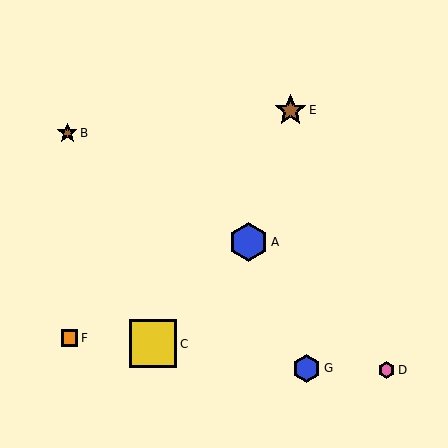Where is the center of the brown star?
The center of the brown star is at (290, 110).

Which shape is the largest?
The yellow square (labeled C) is the largest.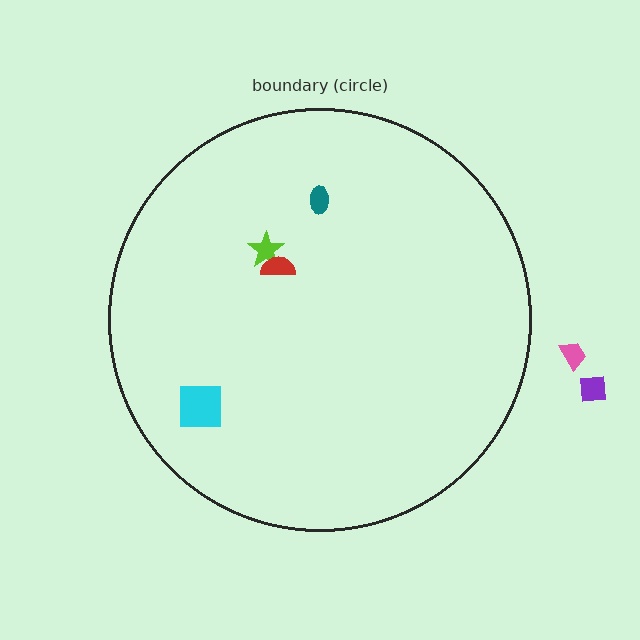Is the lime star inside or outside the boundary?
Inside.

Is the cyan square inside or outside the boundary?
Inside.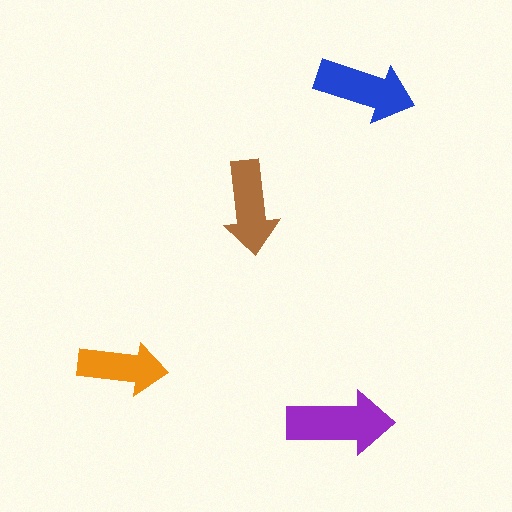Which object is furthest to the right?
The blue arrow is rightmost.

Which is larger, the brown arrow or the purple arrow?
The purple one.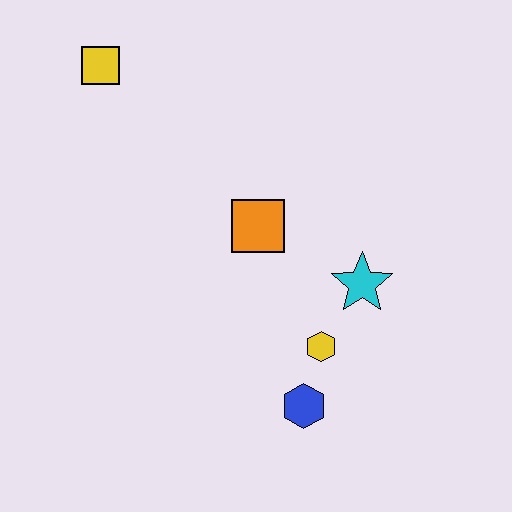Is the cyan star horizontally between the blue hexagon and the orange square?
No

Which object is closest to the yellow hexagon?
The blue hexagon is closest to the yellow hexagon.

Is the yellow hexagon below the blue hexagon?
No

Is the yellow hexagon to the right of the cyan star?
No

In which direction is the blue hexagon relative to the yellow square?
The blue hexagon is below the yellow square.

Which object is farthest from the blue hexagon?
The yellow square is farthest from the blue hexagon.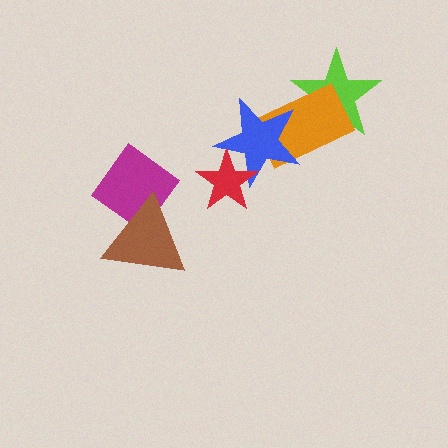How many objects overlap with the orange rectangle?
2 objects overlap with the orange rectangle.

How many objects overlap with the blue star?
2 objects overlap with the blue star.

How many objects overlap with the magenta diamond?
1 object overlaps with the magenta diamond.